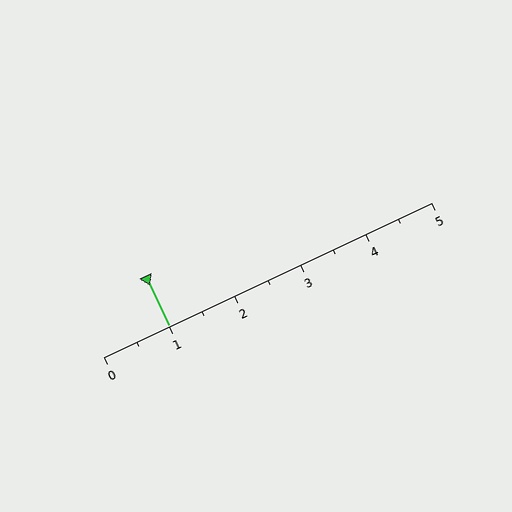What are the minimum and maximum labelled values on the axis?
The axis runs from 0 to 5.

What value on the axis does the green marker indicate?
The marker indicates approximately 1.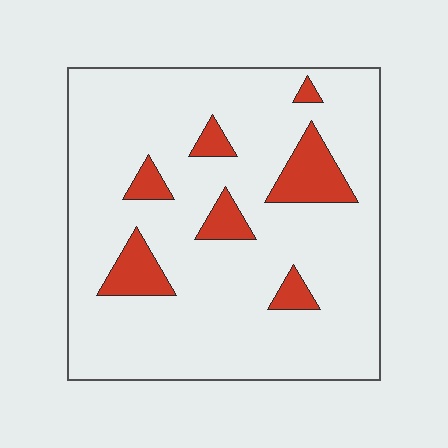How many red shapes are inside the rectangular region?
7.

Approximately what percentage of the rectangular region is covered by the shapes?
Approximately 15%.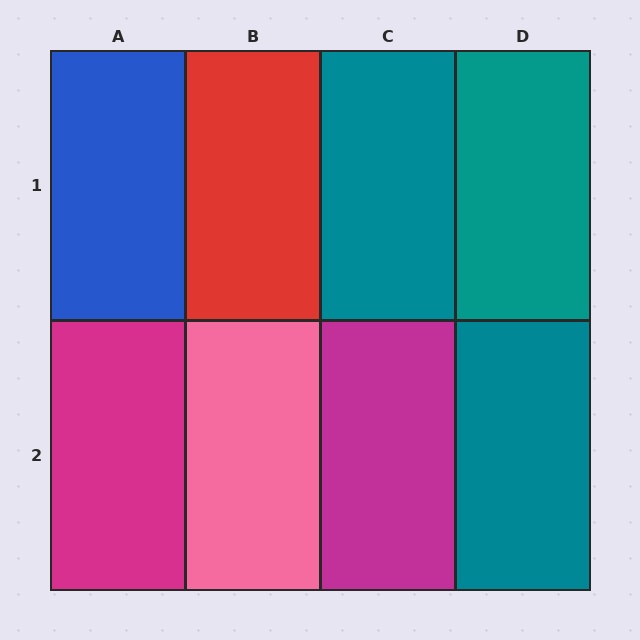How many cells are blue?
1 cell is blue.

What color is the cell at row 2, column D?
Teal.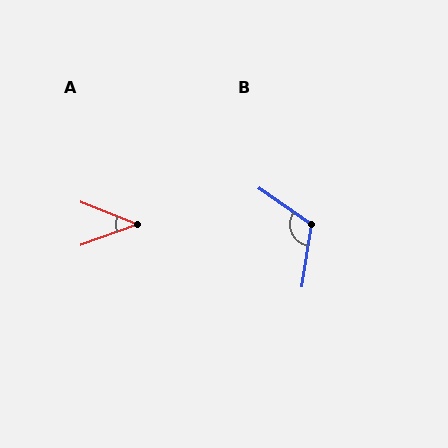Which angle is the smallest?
A, at approximately 42 degrees.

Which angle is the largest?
B, at approximately 116 degrees.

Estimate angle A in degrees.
Approximately 42 degrees.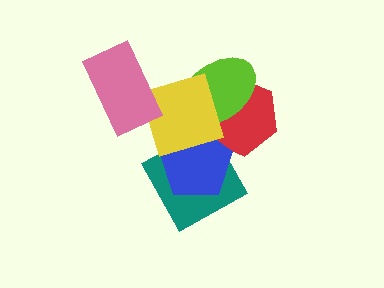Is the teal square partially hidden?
Yes, it is partially covered by another shape.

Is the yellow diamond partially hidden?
Yes, it is partially covered by another shape.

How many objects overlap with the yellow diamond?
5 objects overlap with the yellow diamond.